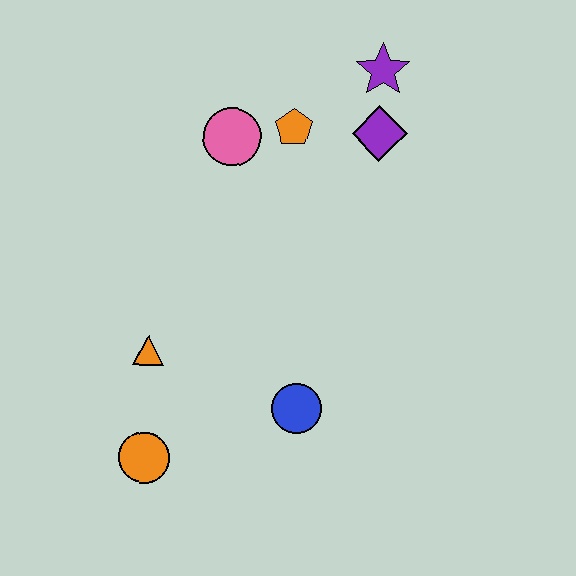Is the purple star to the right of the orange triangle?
Yes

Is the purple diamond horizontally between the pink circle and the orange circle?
No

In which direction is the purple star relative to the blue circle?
The purple star is above the blue circle.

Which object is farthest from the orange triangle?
The purple star is farthest from the orange triangle.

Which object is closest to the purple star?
The purple diamond is closest to the purple star.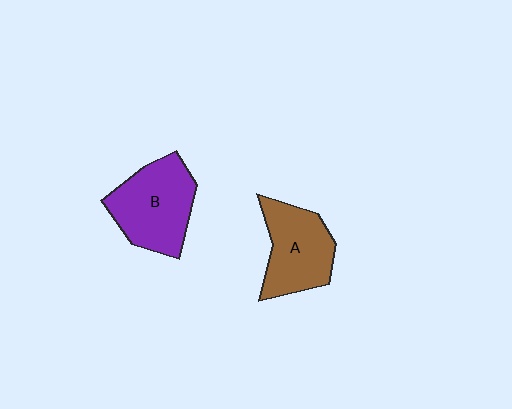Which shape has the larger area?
Shape B (purple).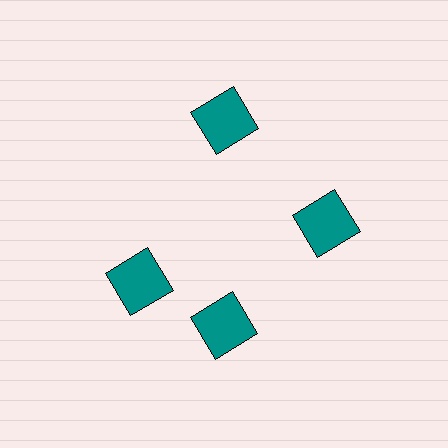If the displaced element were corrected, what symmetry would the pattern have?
It would have 4-fold rotational symmetry — the pattern would map onto itself every 90 degrees.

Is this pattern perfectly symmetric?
No. The 4 teal squares are arranged in a ring, but one element near the 9 o'clock position is rotated out of alignment along the ring, breaking the 4-fold rotational symmetry.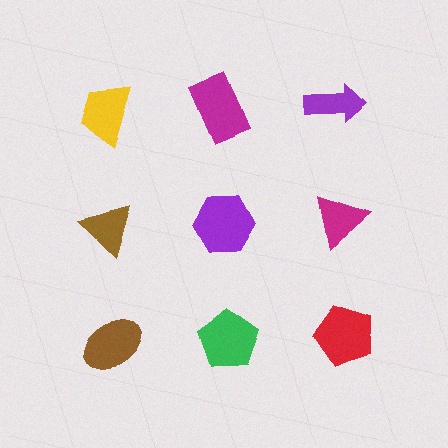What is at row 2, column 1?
A brown triangle.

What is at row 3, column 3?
A red pentagon.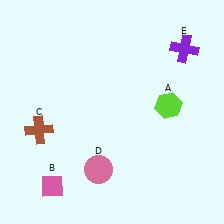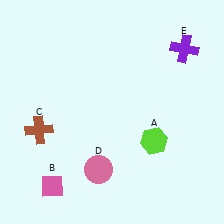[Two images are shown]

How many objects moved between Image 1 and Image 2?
1 object moved between the two images.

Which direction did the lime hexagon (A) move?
The lime hexagon (A) moved down.